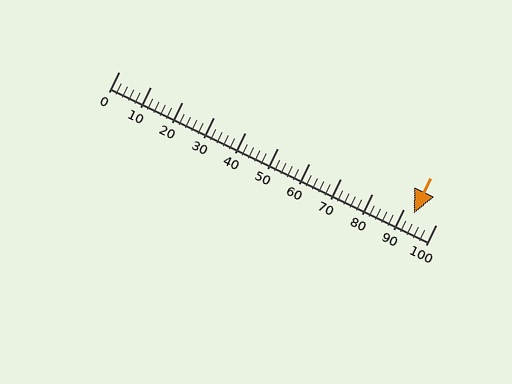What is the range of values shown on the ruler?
The ruler shows values from 0 to 100.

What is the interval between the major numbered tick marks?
The major tick marks are spaced 10 units apart.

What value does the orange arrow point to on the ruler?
The orange arrow points to approximately 93.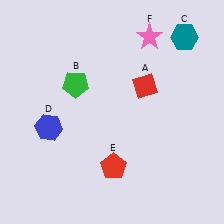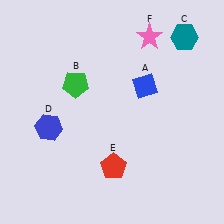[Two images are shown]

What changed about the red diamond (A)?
In Image 1, A is red. In Image 2, it changed to blue.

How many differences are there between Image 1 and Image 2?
There is 1 difference between the two images.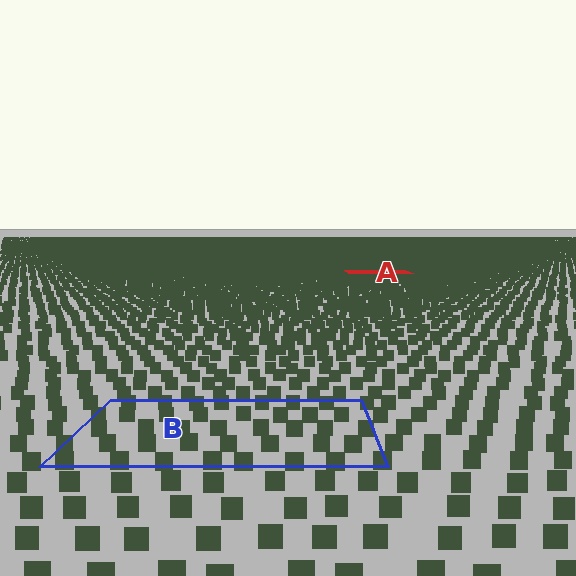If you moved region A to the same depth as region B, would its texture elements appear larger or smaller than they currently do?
They would appear larger. At a closer depth, the same texture elements are projected at a bigger on-screen size.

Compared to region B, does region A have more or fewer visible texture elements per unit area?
Region A has more texture elements per unit area — they are packed more densely because it is farther away.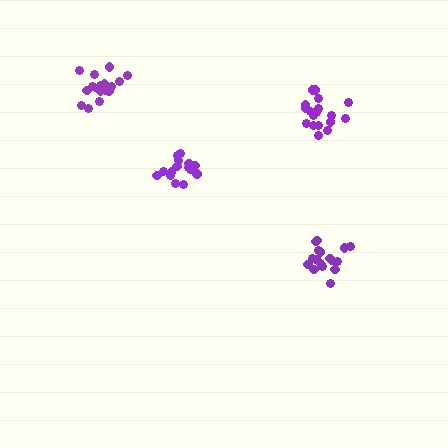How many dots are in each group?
Group 1: 15 dots, Group 2: 18 dots, Group 3: 18 dots, Group 4: 18 dots (69 total).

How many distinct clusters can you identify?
There are 4 distinct clusters.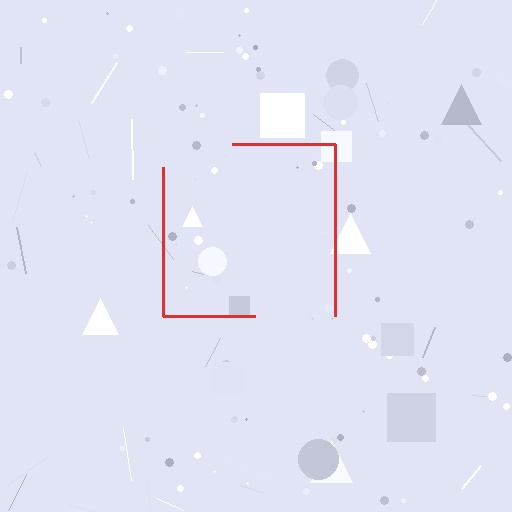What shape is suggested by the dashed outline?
The dashed outline suggests a square.